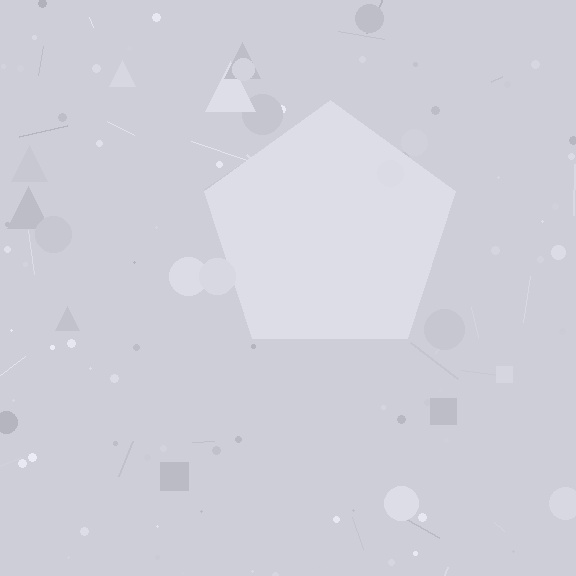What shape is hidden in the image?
A pentagon is hidden in the image.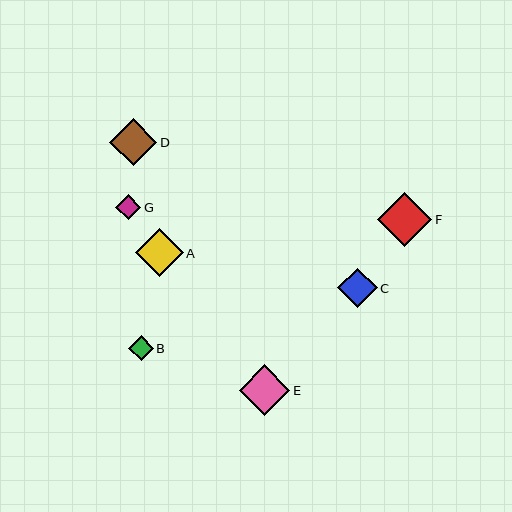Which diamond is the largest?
Diamond F is the largest with a size of approximately 54 pixels.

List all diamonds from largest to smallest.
From largest to smallest: F, E, A, D, C, G, B.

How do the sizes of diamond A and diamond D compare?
Diamond A and diamond D are approximately the same size.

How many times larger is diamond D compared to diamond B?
Diamond D is approximately 1.9 times the size of diamond B.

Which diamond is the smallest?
Diamond B is the smallest with a size of approximately 25 pixels.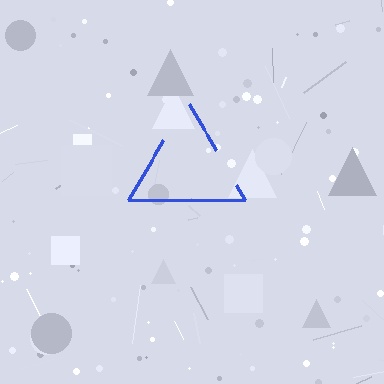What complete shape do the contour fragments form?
The contour fragments form a triangle.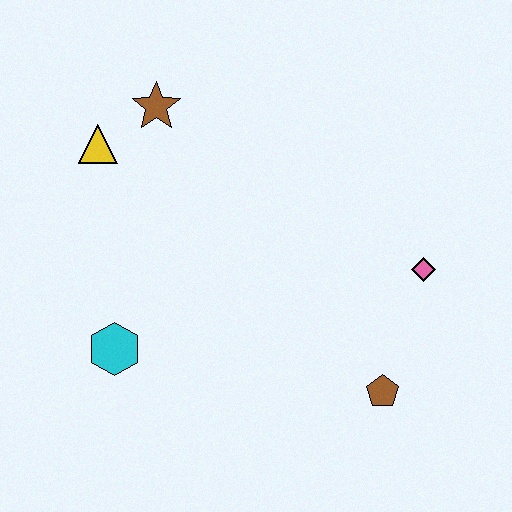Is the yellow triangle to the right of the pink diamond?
No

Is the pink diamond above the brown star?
No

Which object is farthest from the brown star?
The brown pentagon is farthest from the brown star.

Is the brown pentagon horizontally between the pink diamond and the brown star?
Yes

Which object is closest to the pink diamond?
The brown pentagon is closest to the pink diamond.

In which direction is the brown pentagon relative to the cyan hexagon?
The brown pentagon is to the right of the cyan hexagon.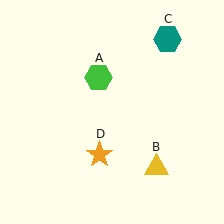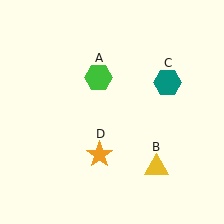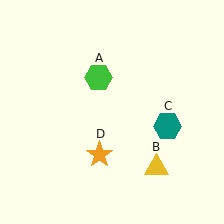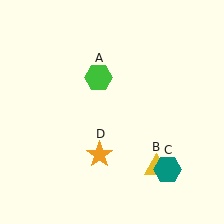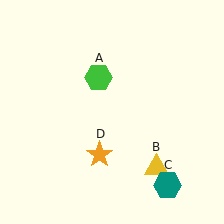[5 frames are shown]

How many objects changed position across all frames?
1 object changed position: teal hexagon (object C).